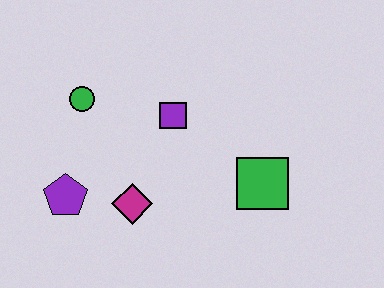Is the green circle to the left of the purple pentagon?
No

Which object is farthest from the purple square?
The purple pentagon is farthest from the purple square.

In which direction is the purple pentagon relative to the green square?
The purple pentagon is to the left of the green square.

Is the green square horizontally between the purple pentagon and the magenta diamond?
No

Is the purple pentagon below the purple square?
Yes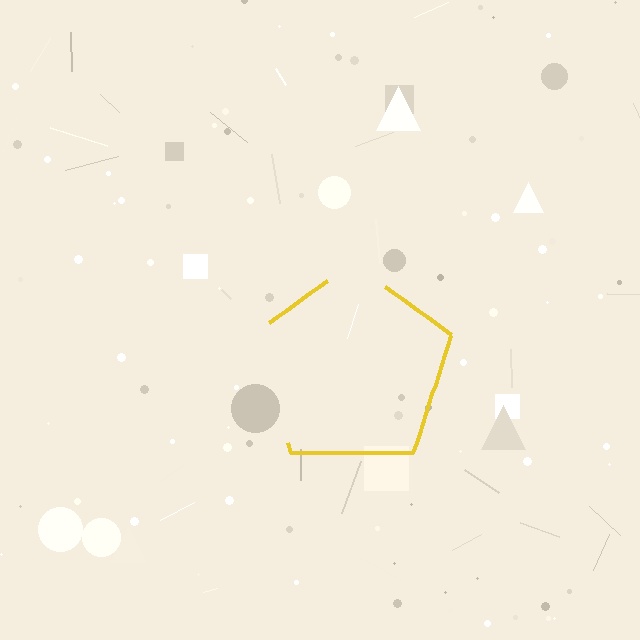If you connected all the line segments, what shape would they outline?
They would outline a pentagon.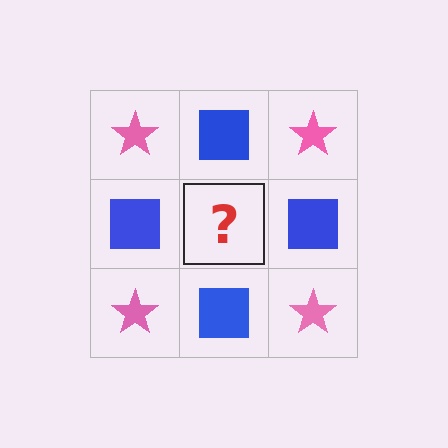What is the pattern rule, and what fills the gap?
The rule is that it alternates pink star and blue square in a checkerboard pattern. The gap should be filled with a pink star.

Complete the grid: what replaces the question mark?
The question mark should be replaced with a pink star.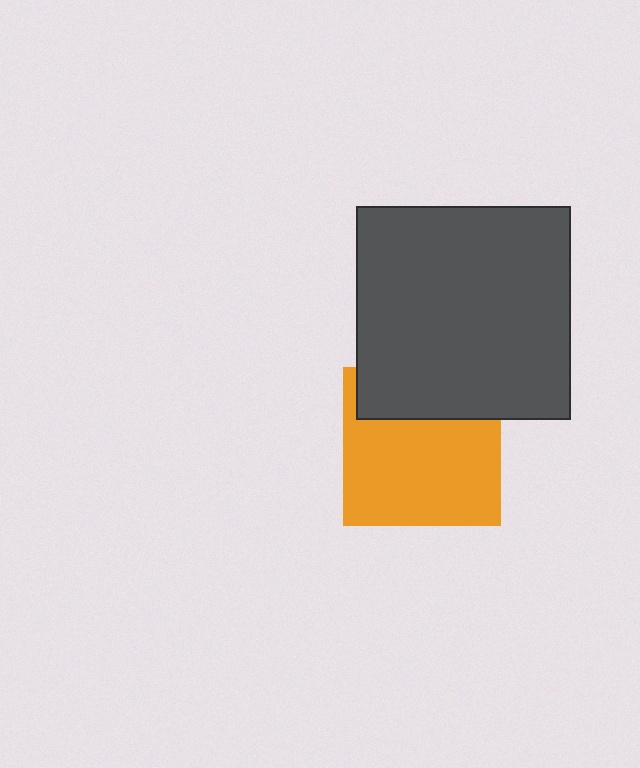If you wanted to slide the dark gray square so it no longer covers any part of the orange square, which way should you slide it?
Slide it up — that is the most direct way to separate the two shapes.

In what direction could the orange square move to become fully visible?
The orange square could move down. That would shift it out from behind the dark gray square entirely.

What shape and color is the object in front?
The object in front is a dark gray square.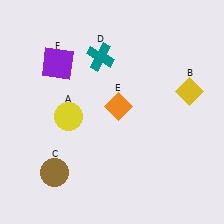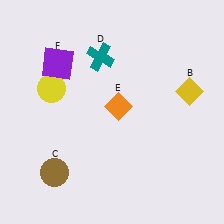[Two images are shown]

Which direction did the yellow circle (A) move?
The yellow circle (A) moved up.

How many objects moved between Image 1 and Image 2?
1 object moved between the two images.